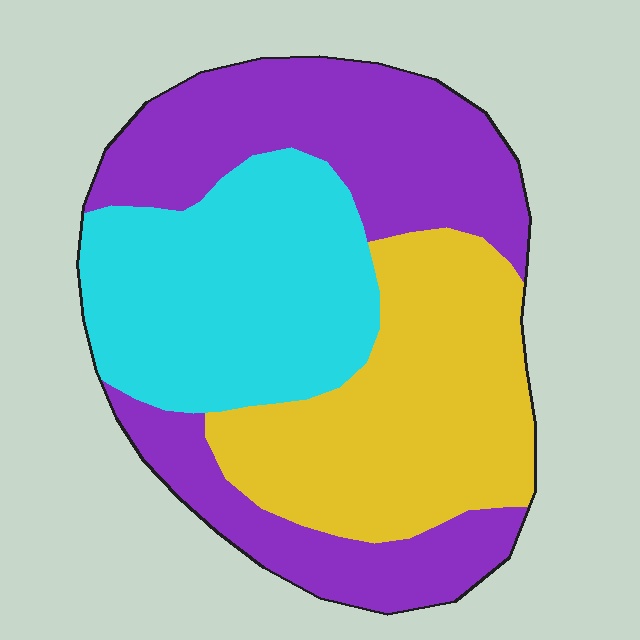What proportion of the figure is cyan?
Cyan takes up about one third (1/3) of the figure.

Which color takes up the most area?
Purple, at roughly 40%.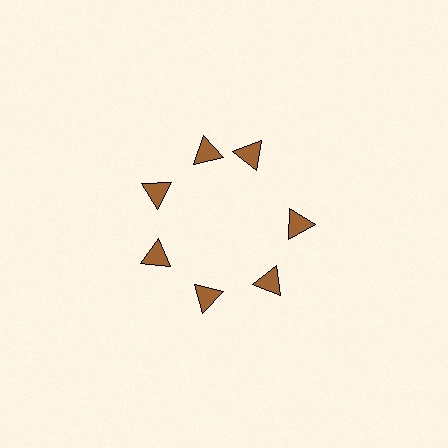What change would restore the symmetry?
The symmetry would be restored by rotating it back into even spacing with its neighbors so that all 7 triangles sit at equal angles and equal distance from the center.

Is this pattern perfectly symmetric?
No. The 7 brown triangles are arranged in a ring, but one element near the 1 o'clock position is rotated out of alignment along the ring, breaking the 7-fold rotational symmetry.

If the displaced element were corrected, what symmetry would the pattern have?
It would have 7-fold rotational symmetry — the pattern would map onto itself every 51 degrees.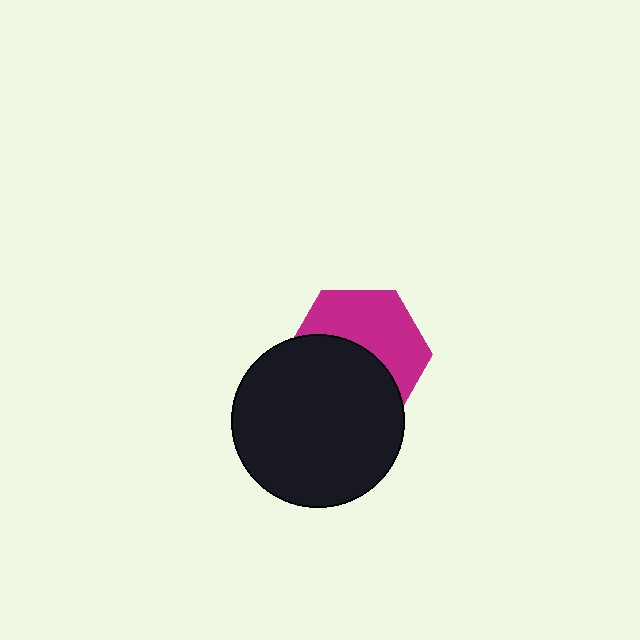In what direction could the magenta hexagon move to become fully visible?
The magenta hexagon could move up. That would shift it out from behind the black circle entirely.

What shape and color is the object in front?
The object in front is a black circle.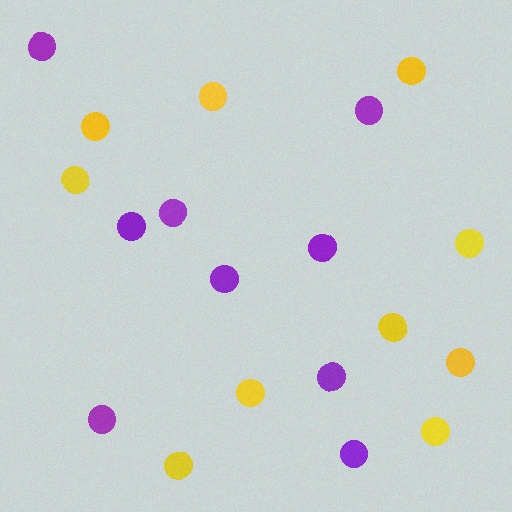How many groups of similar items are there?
There are 2 groups: one group of yellow circles (10) and one group of purple circles (9).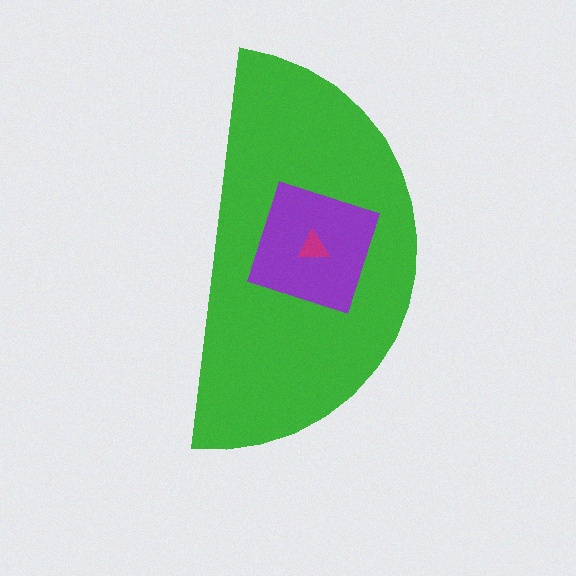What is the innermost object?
The magenta triangle.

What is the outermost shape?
The green semicircle.